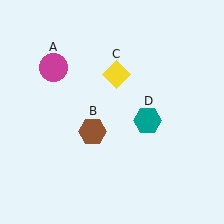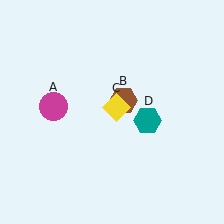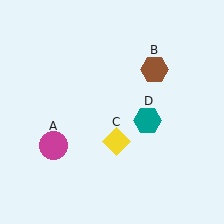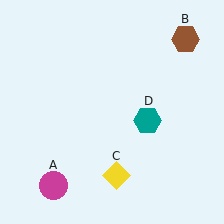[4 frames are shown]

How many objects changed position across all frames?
3 objects changed position: magenta circle (object A), brown hexagon (object B), yellow diamond (object C).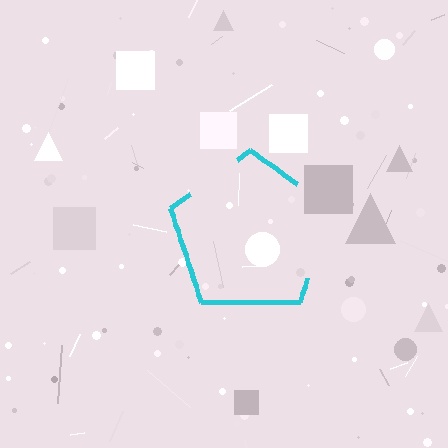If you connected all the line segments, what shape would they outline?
They would outline a pentagon.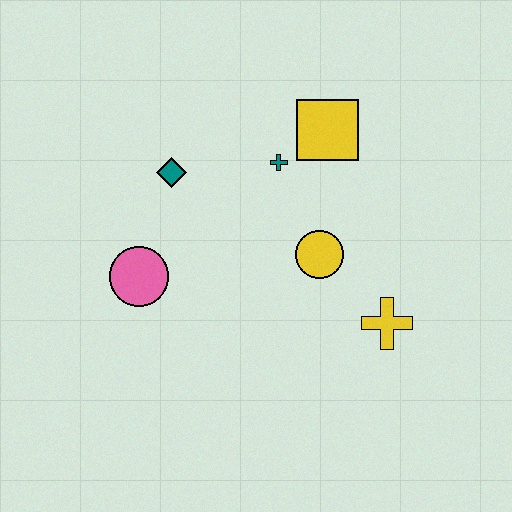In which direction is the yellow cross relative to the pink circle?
The yellow cross is to the right of the pink circle.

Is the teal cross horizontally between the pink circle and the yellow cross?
Yes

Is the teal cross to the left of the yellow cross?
Yes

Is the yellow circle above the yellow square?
No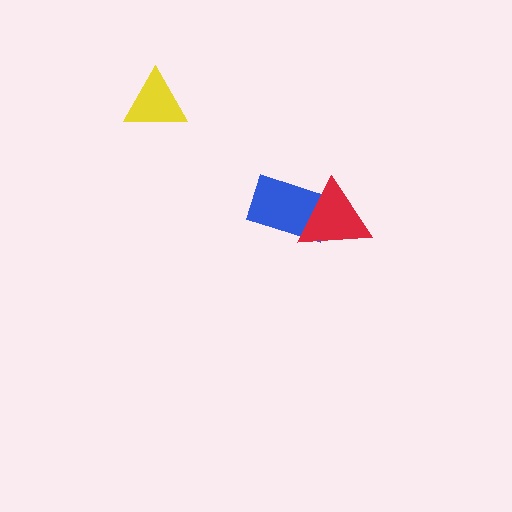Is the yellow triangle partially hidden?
No, no other shape covers it.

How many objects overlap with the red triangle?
1 object overlaps with the red triangle.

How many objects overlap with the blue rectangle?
1 object overlaps with the blue rectangle.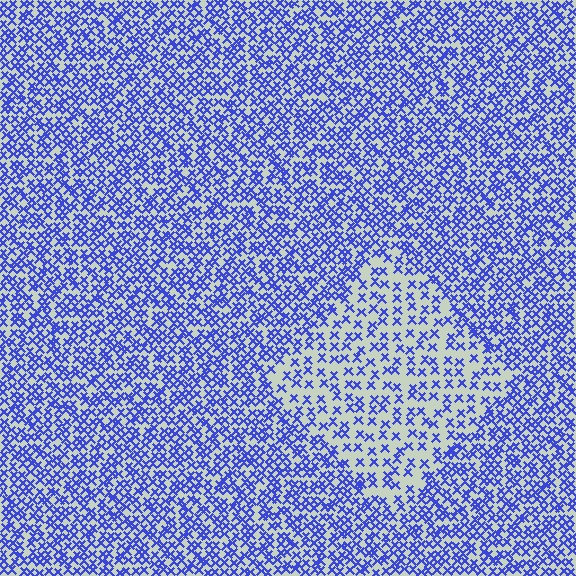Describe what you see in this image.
The image contains small blue elements arranged at two different densities. A diamond-shaped region is visible where the elements are less densely packed than the surrounding area.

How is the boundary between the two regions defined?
The boundary is defined by a change in element density (approximately 2.0x ratio). All elements are the same color, size, and shape.